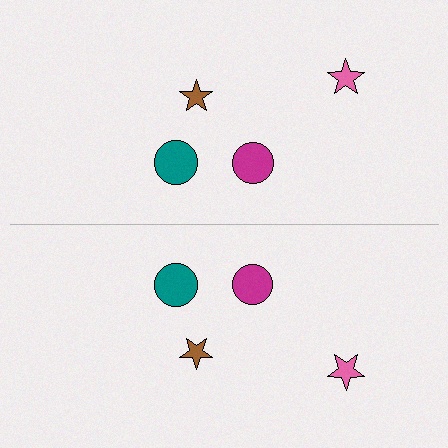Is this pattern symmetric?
Yes, this pattern has bilateral (reflection) symmetry.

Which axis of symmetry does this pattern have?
The pattern has a horizontal axis of symmetry running through the center of the image.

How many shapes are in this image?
There are 8 shapes in this image.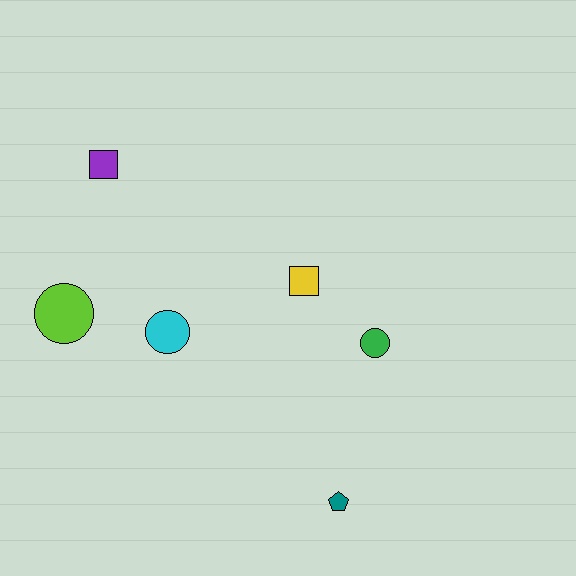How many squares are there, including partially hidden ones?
There are 2 squares.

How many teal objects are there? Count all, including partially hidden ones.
There is 1 teal object.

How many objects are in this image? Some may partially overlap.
There are 6 objects.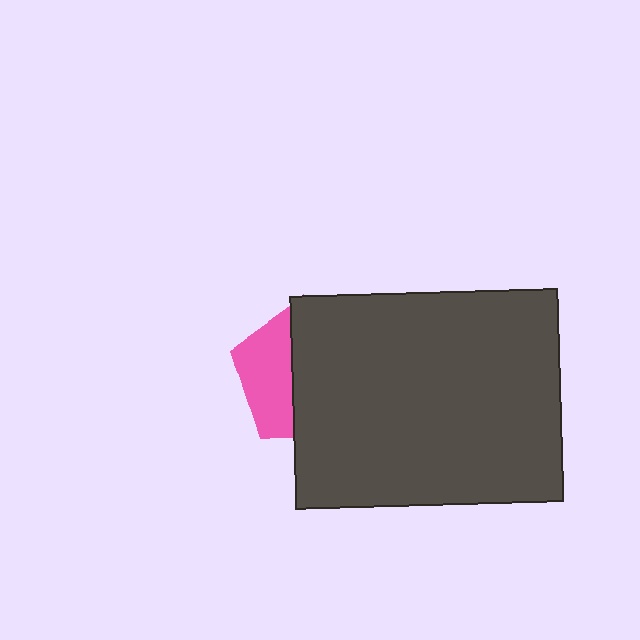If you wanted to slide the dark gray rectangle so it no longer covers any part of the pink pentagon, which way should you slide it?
Slide it right — that is the most direct way to separate the two shapes.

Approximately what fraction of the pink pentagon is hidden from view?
Roughly 64% of the pink pentagon is hidden behind the dark gray rectangle.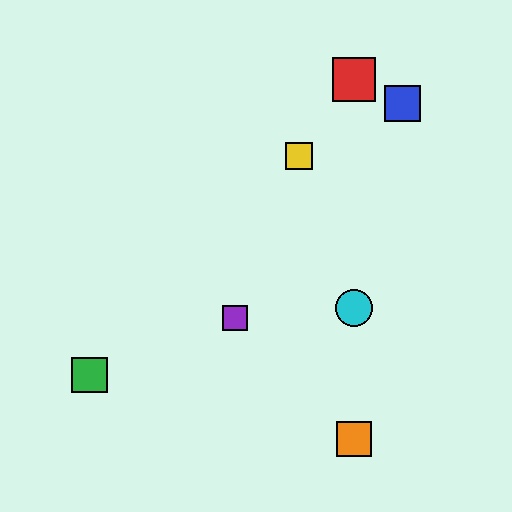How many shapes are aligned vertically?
3 shapes (the red square, the orange square, the cyan circle) are aligned vertically.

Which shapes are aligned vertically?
The red square, the orange square, the cyan circle are aligned vertically.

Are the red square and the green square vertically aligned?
No, the red square is at x≈354 and the green square is at x≈90.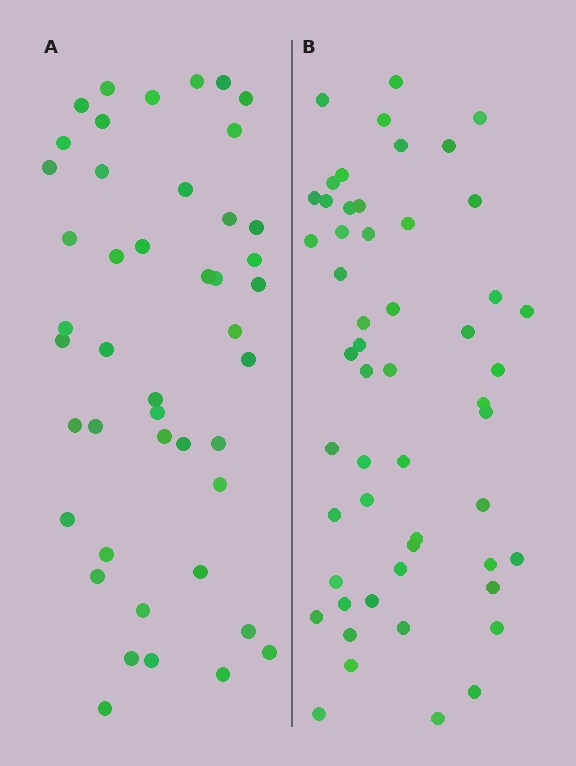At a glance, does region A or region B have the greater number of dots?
Region B (the right region) has more dots.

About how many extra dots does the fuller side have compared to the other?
Region B has roughly 8 or so more dots than region A.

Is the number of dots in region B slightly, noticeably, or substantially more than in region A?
Region B has only slightly more — the two regions are fairly close. The ratio is roughly 1.2 to 1.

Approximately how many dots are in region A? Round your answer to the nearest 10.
About 40 dots. (The exact count is 45, which rounds to 40.)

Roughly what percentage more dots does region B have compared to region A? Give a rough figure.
About 20% more.